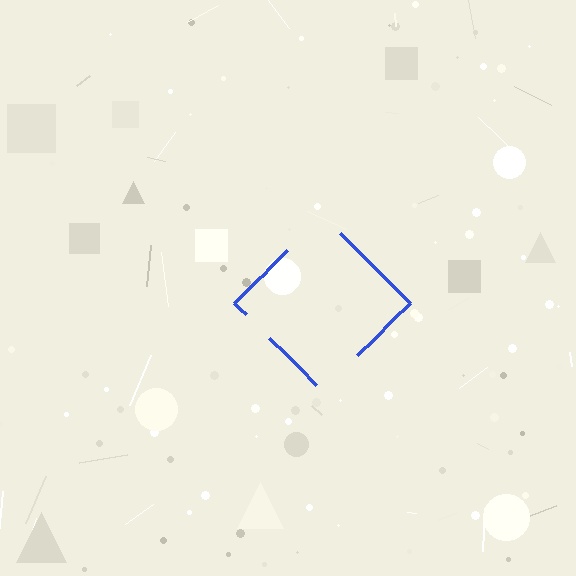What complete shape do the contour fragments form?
The contour fragments form a diamond.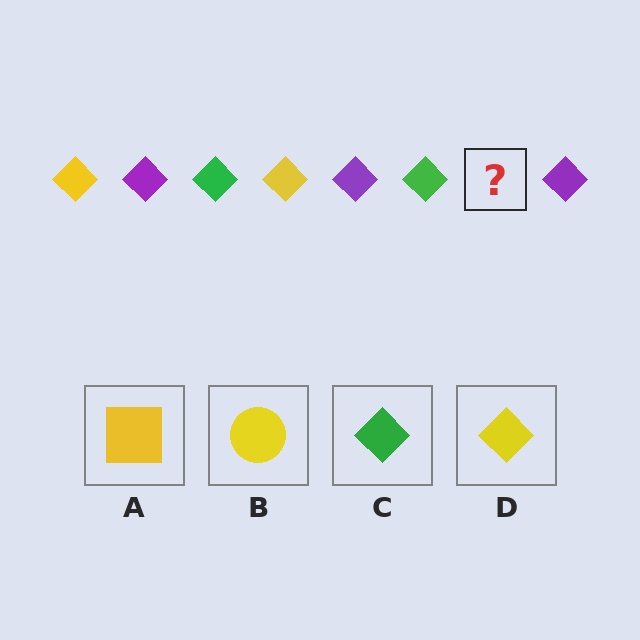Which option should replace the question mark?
Option D.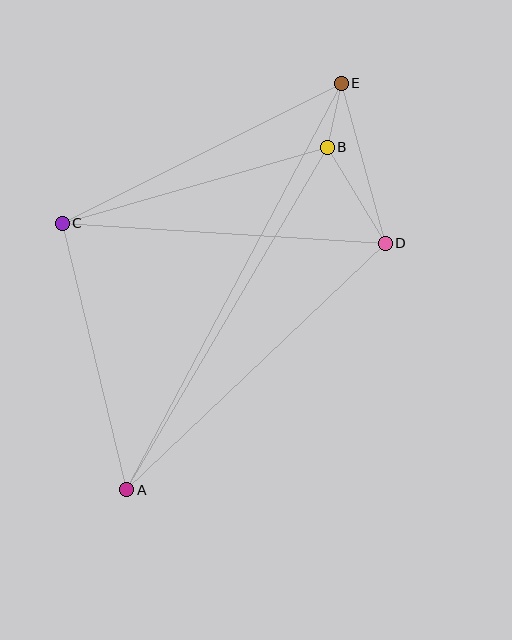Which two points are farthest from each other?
Points A and E are farthest from each other.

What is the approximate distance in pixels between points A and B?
The distance between A and B is approximately 397 pixels.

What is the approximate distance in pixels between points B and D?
The distance between B and D is approximately 112 pixels.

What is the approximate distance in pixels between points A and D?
The distance between A and D is approximately 357 pixels.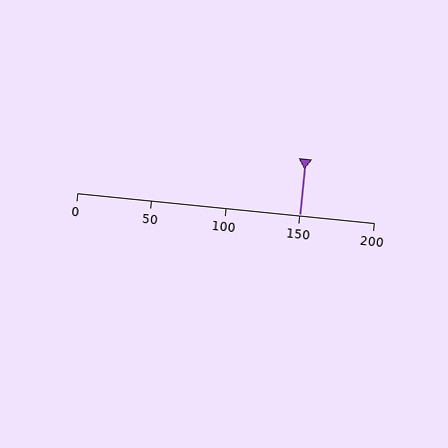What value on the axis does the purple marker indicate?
The marker indicates approximately 150.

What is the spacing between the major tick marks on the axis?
The major ticks are spaced 50 apart.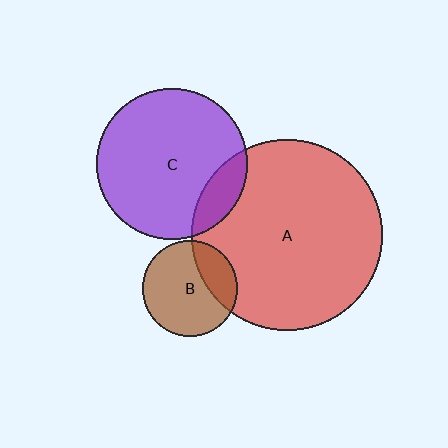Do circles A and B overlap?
Yes.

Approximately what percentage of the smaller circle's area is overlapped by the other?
Approximately 25%.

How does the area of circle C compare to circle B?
Approximately 2.5 times.